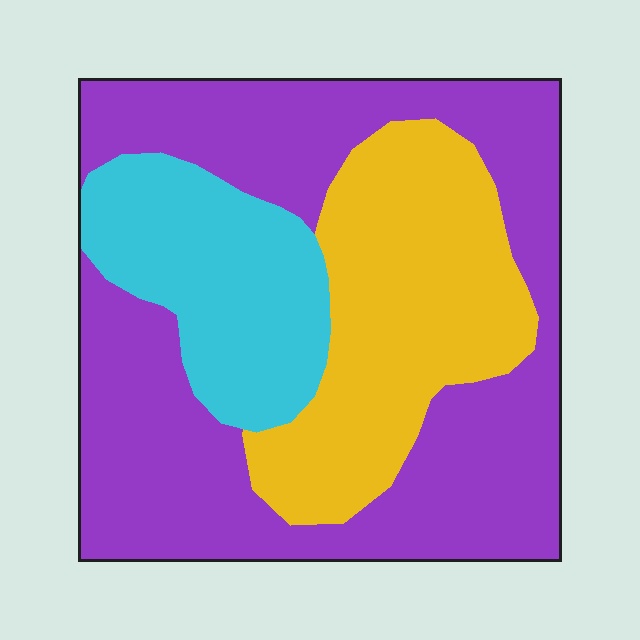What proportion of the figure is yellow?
Yellow covers 28% of the figure.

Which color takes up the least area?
Cyan, at roughly 20%.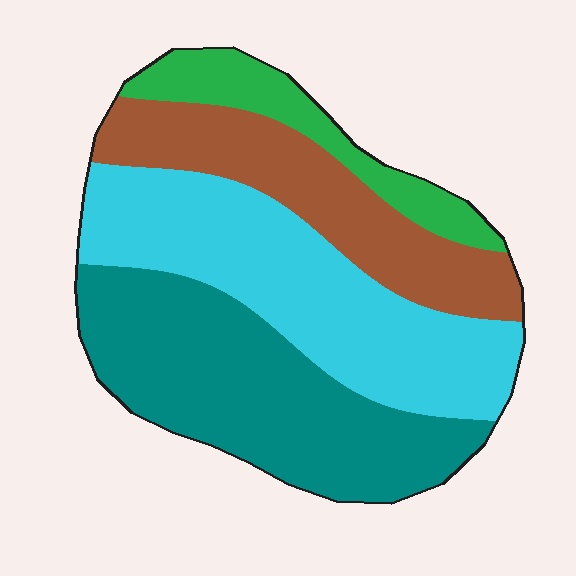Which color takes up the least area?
Green, at roughly 10%.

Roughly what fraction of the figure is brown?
Brown covers roughly 20% of the figure.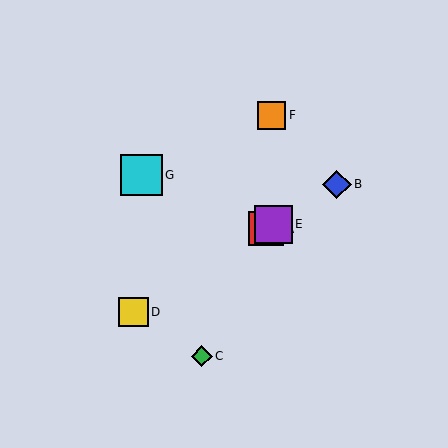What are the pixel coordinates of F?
Object F is at (272, 115).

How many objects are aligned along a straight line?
4 objects (A, B, D, E) are aligned along a straight line.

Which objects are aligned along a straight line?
Objects A, B, D, E are aligned along a straight line.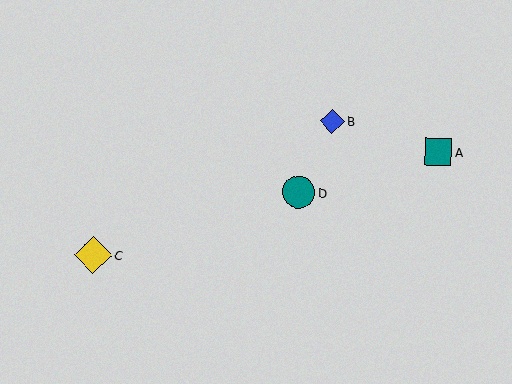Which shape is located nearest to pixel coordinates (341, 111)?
The blue diamond (labeled B) at (332, 121) is nearest to that location.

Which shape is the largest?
The yellow diamond (labeled C) is the largest.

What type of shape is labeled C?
Shape C is a yellow diamond.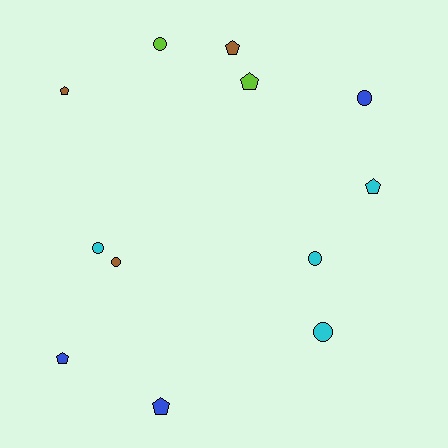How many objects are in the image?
There are 12 objects.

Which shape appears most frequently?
Pentagon, with 6 objects.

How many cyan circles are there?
There are 3 cyan circles.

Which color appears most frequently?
Cyan, with 4 objects.